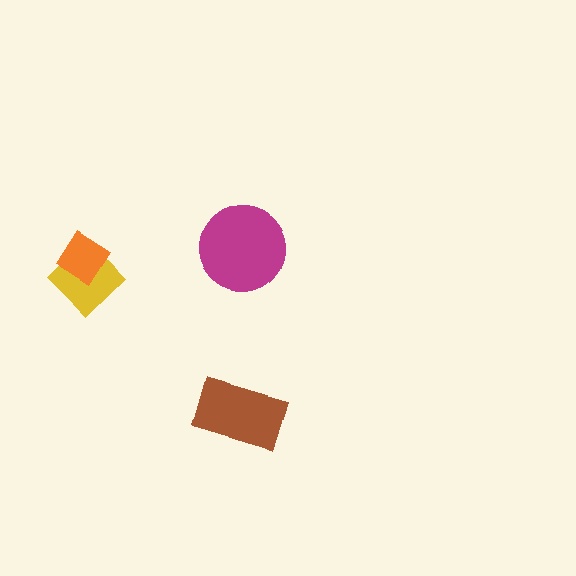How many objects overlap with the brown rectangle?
0 objects overlap with the brown rectangle.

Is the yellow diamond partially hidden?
Yes, it is partially covered by another shape.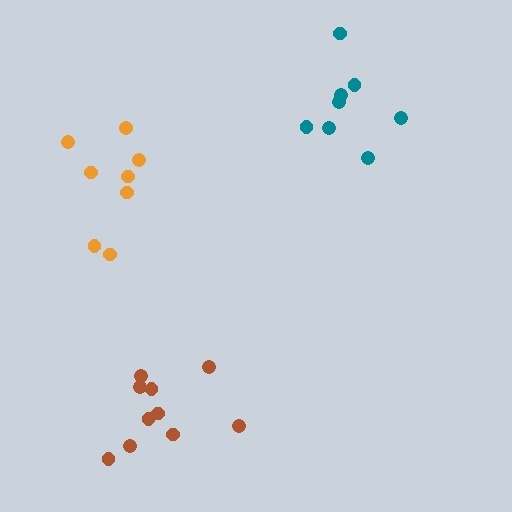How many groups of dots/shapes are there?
There are 3 groups.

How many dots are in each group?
Group 1: 8 dots, Group 2: 8 dots, Group 3: 10 dots (26 total).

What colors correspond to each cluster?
The clusters are colored: orange, teal, brown.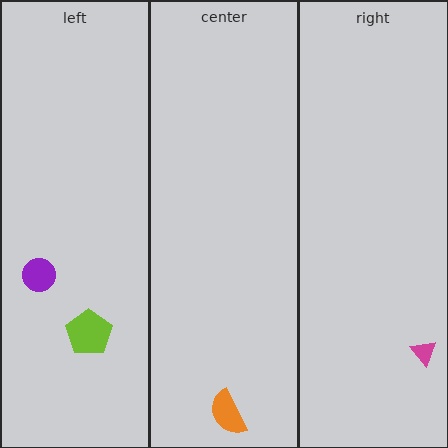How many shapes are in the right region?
1.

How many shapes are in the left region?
2.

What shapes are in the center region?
The orange semicircle.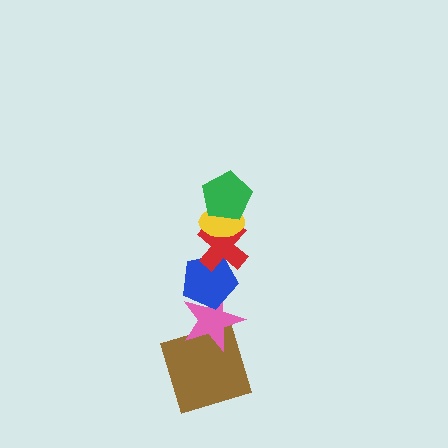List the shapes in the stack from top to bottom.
From top to bottom: the green pentagon, the yellow ellipse, the red cross, the blue pentagon, the pink star, the brown square.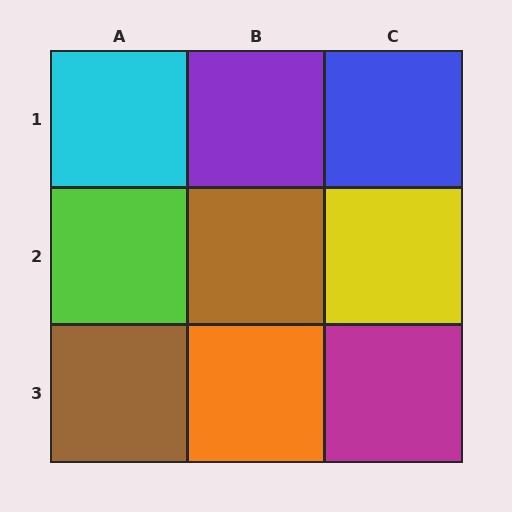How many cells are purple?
1 cell is purple.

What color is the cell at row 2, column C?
Yellow.